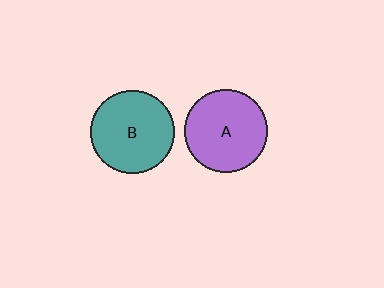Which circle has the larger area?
Circle B (teal).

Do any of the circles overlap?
No, none of the circles overlap.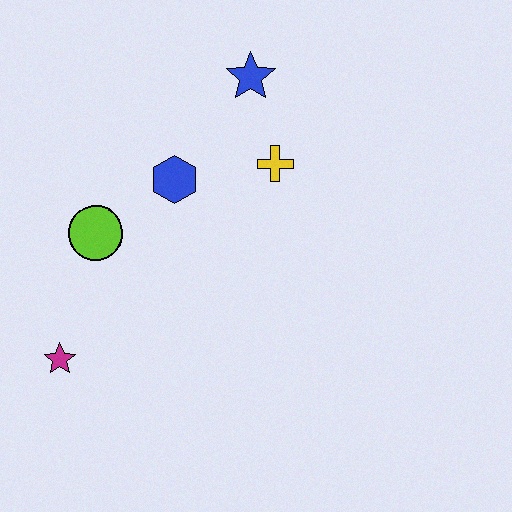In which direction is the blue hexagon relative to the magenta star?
The blue hexagon is above the magenta star.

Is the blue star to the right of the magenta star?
Yes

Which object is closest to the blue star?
The yellow cross is closest to the blue star.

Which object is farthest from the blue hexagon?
The magenta star is farthest from the blue hexagon.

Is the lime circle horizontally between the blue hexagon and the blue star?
No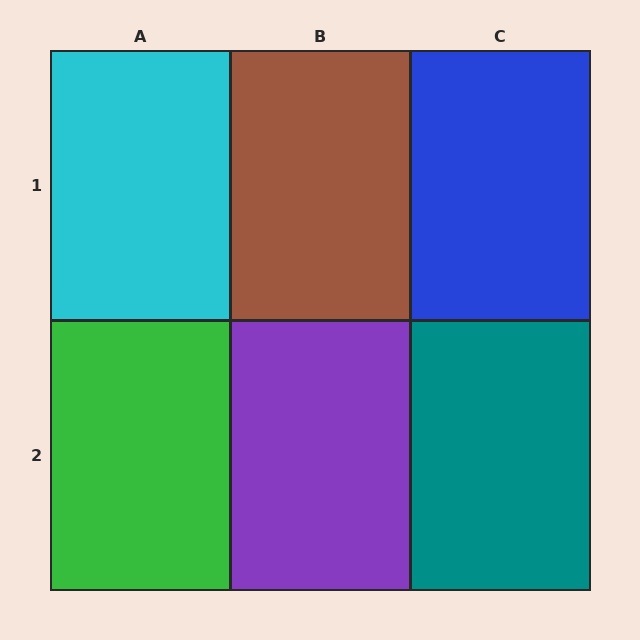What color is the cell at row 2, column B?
Purple.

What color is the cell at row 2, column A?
Green.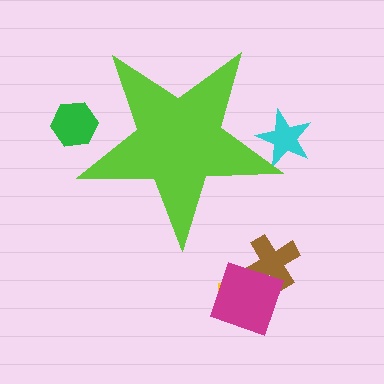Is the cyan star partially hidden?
Yes, the cyan star is partially hidden behind the lime star.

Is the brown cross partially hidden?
No, the brown cross is fully visible.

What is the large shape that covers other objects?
A lime star.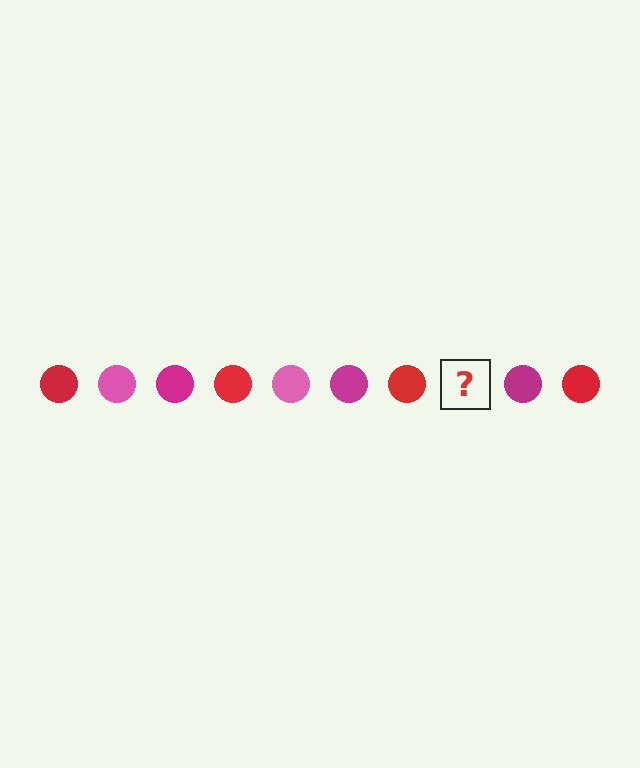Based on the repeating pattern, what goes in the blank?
The blank should be a pink circle.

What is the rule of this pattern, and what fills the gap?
The rule is that the pattern cycles through red, pink, magenta circles. The gap should be filled with a pink circle.